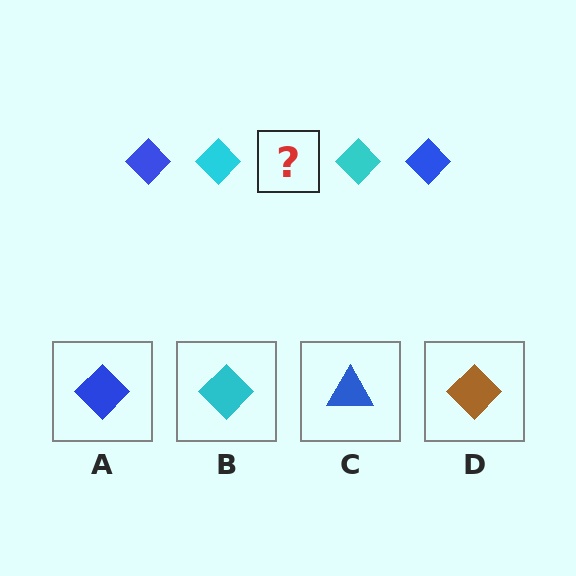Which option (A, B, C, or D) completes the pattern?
A.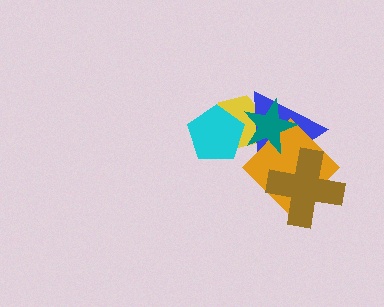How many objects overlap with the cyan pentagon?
2 objects overlap with the cyan pentagon.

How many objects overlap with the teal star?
3 objects overlap with the teal star.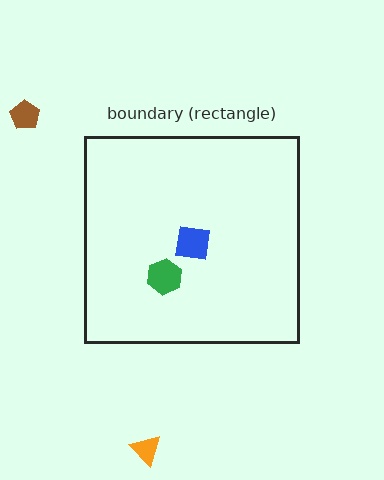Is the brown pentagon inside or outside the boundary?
Outside.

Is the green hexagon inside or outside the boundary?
Inside.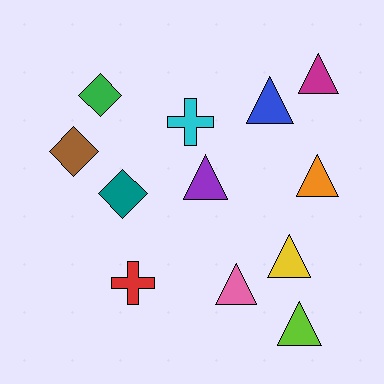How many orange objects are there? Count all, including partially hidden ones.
There is 1 orange object.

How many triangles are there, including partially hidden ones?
There are 7 triangles.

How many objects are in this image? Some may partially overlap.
There are 12 objects.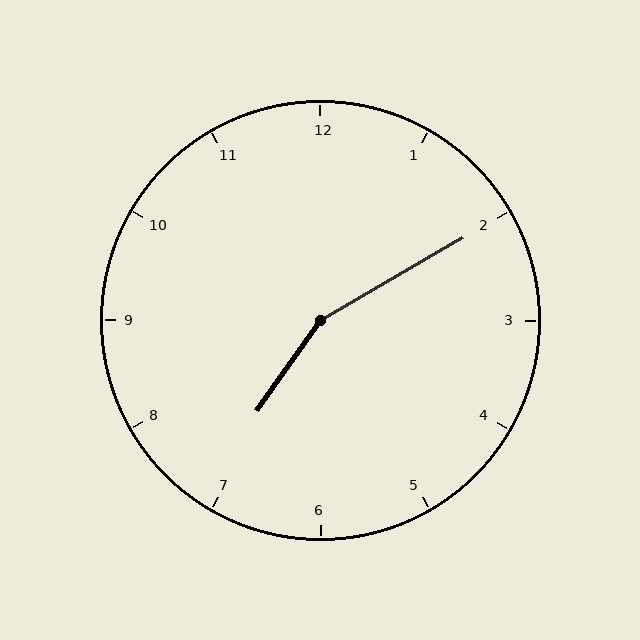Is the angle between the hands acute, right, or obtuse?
It is obtuse.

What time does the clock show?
7:10.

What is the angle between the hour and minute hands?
Approximately 155 degrees.